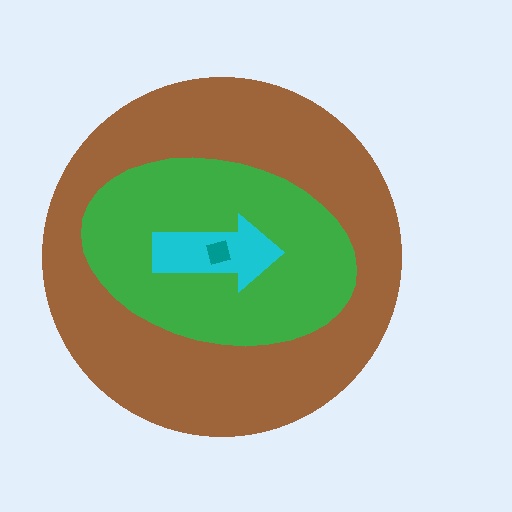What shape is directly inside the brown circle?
The green ellipse.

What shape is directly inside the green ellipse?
The cyan arrow.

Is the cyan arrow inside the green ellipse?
Yes.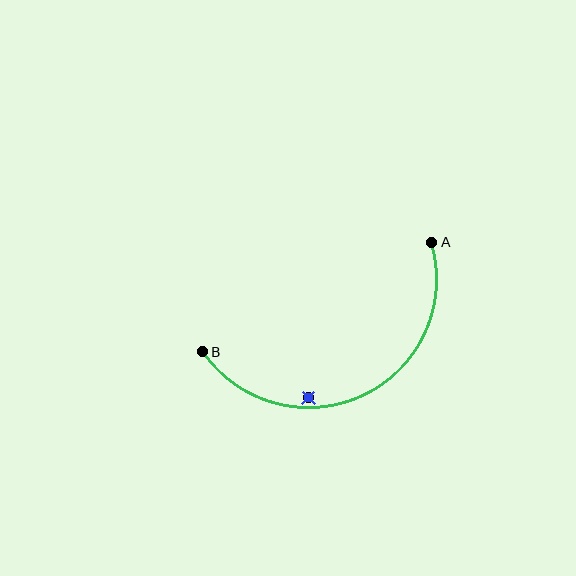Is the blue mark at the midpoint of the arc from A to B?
No — the blue mark does not lie on the arc at all. It sits slightly inside the curve.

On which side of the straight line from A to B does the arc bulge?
The arc bulges below the straight line connecting A and B.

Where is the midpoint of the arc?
The arc midpoint is the point on the curve farthest from the straight line joining A and B. It sits below that line.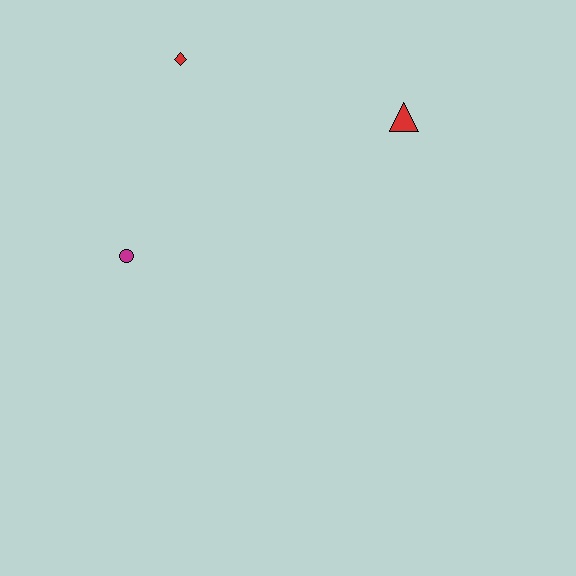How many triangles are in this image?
There is 1 triangle.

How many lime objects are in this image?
There are no lime objects.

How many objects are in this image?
There are 3 objects.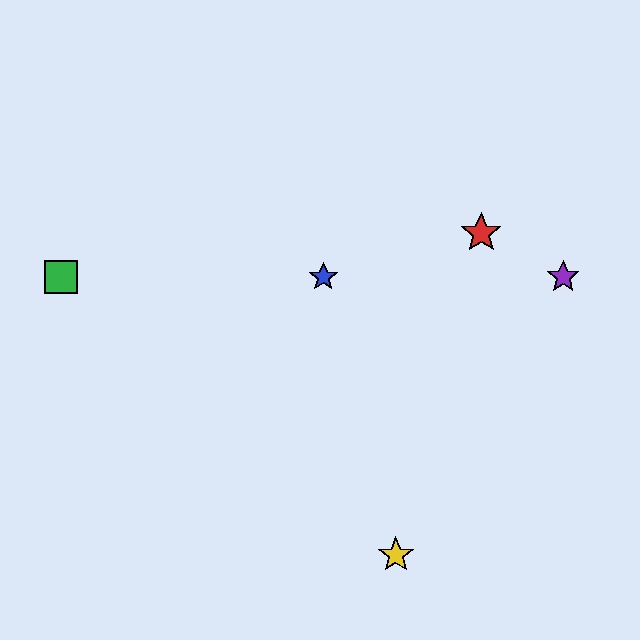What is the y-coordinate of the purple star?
The purple star is at y≈277.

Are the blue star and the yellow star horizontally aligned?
No, the blue star is at y≈277 and the yellow star is at y≈555.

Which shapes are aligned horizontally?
The blue star, the green square, the purple star are aligned horizontally.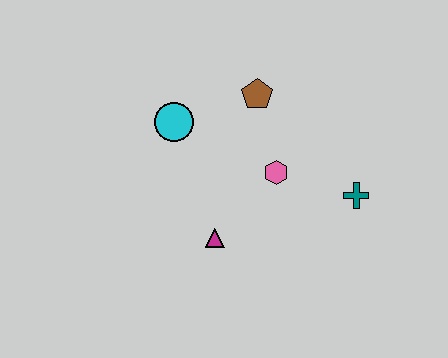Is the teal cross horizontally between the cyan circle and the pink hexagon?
No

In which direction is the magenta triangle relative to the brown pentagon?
The magenta triangle is below the brown pentagon.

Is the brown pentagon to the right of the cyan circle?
Yes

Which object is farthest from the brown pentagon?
The magenta triangle is farthest from the brown pentagon.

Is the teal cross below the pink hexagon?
Yes